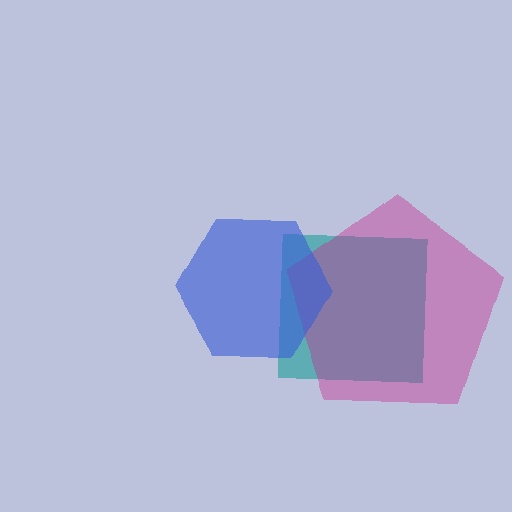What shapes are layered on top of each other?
The layered shapes are: a teal square, a magenta pentagon, a blue hexagon.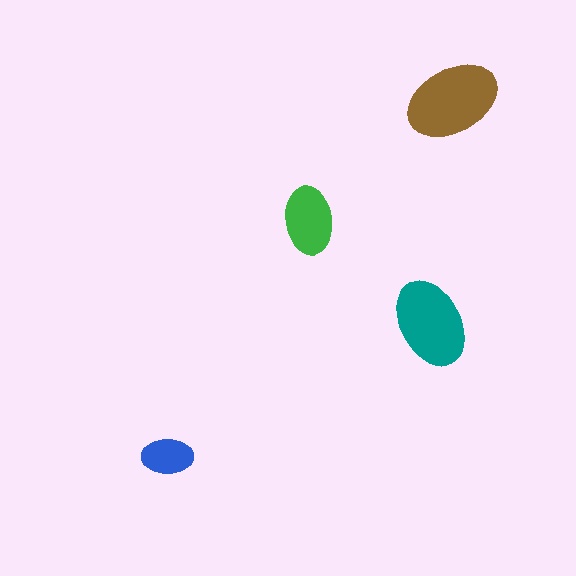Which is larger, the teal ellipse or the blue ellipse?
The teal one.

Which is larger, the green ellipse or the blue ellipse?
The green one.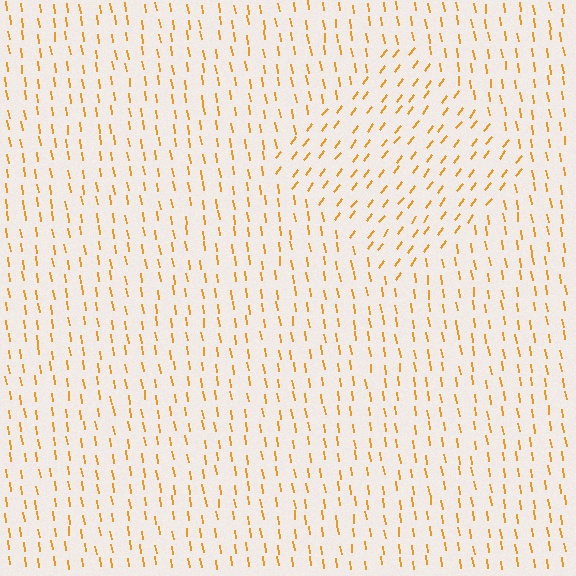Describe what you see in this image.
The image is filled with small orange line segments. A diamond region in the image has lines oriented differently from the surrounding lines, creating a visible texture boundary.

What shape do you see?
I see a diamond.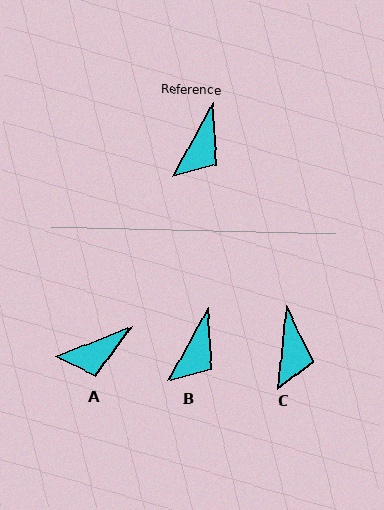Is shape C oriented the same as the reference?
No, it is off by about 22 degrees.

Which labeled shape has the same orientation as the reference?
B.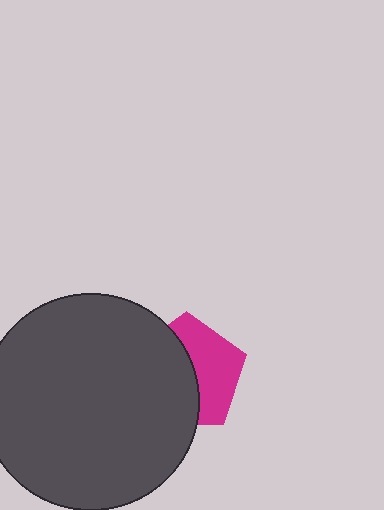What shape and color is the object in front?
The object in front is a dark gray circle.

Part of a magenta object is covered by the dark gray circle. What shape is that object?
It is a pentagon.